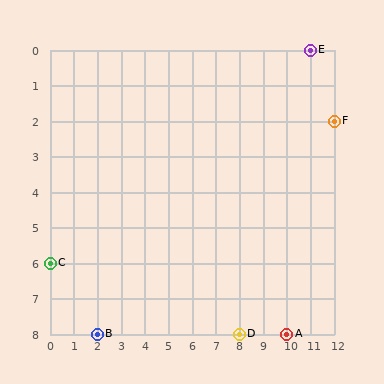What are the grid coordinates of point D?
Point D is at grid coordinates (8, 8).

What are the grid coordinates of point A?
Point A is at grid coordinates (10, 8).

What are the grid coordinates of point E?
Point E is at grid coordinates (11, 0).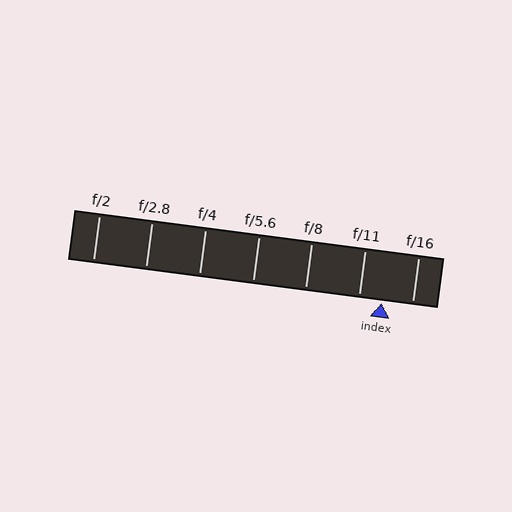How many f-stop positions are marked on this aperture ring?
There are 7 f-stop positions marked.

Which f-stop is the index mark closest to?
The index mark is closest to f/11.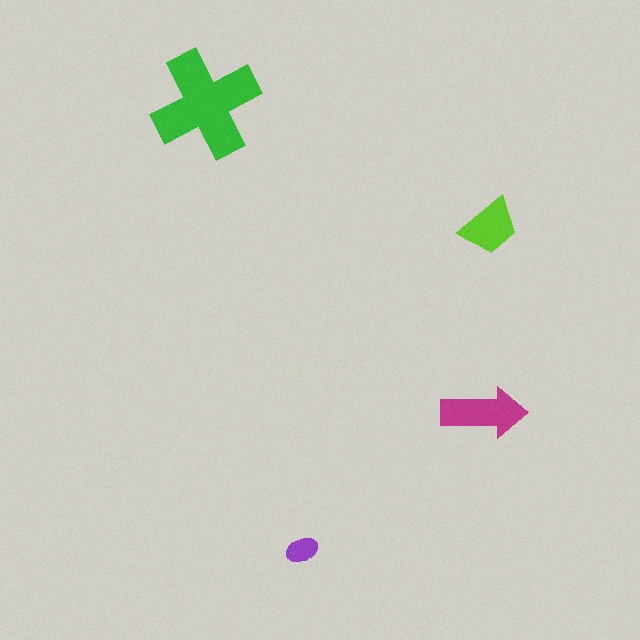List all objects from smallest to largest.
The purple ellipse, the lime trapezoid, the magenta arrow, the green cross.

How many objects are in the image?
There are 4 objects in the image.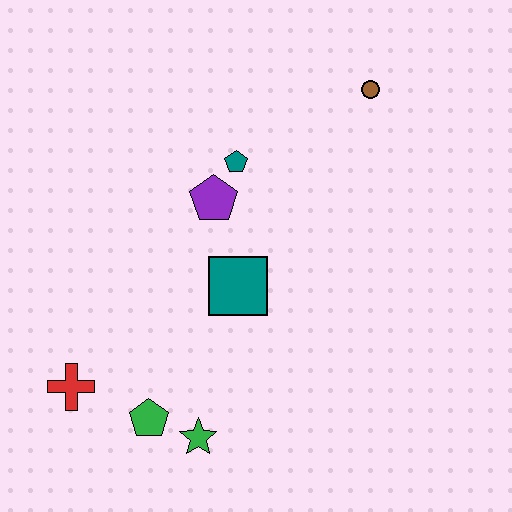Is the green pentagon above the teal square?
No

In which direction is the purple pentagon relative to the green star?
The purple pentagon is above the green star.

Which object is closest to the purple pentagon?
The teal pentagon is closest to the purple pentagon.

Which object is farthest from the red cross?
The brown circle is farthest from the red cross.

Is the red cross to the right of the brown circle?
No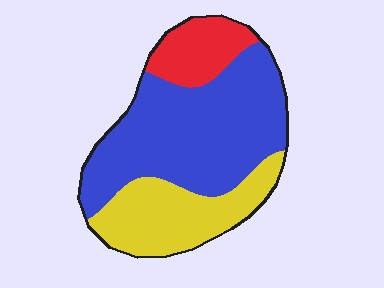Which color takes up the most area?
Blue, at roughly 55%.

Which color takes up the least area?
Red, at roughly 15%.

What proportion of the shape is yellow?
Yellow takes up between a sixth and a third of the shape.